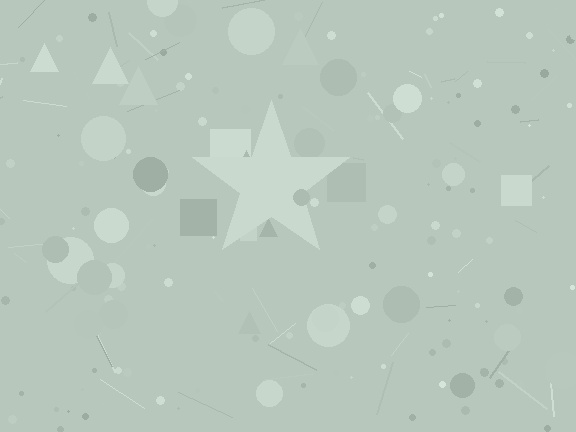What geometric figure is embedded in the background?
A star is embedded in the background.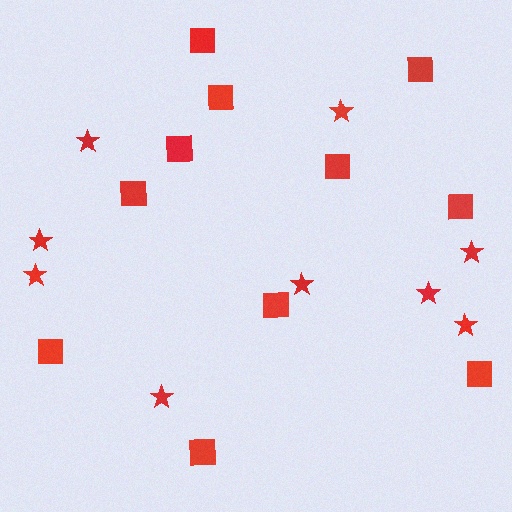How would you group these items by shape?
There are 2 groups: one group of squares (11) and one group of stars (9).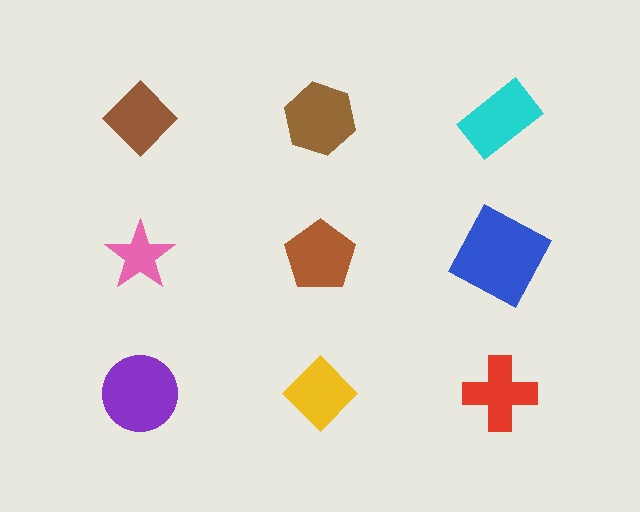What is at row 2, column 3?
A blue square.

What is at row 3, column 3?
A red cross.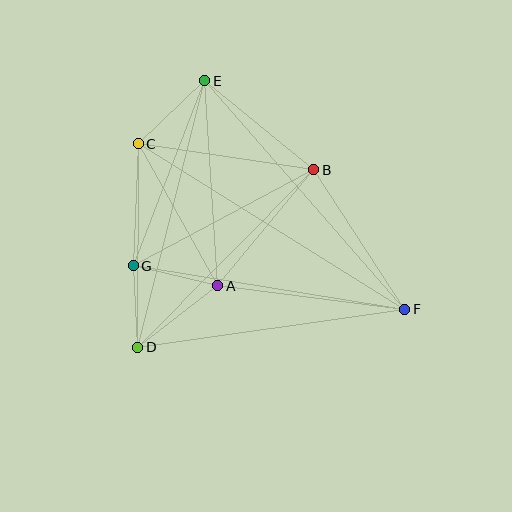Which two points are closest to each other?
Points D and G are closest to each other.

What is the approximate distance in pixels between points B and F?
The distance between B and F is approximately 166 pixels.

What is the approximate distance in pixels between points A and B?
The distance between A and B is approximately 151 pixels.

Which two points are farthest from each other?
Points C and F are farthest from each other.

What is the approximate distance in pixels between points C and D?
The distance between C and D is approximately 203 pixels.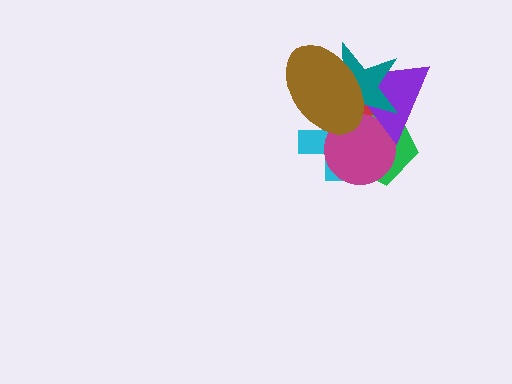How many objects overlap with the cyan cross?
6 objects overlap with the cyan cross.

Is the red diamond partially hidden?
Yes, it is partially covered by another shape.